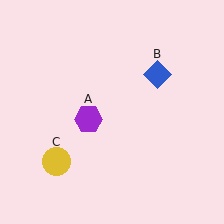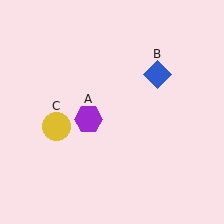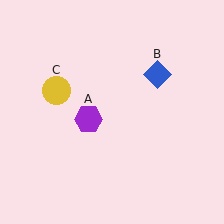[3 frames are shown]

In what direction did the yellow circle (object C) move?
The yellow circle (object C) moved up.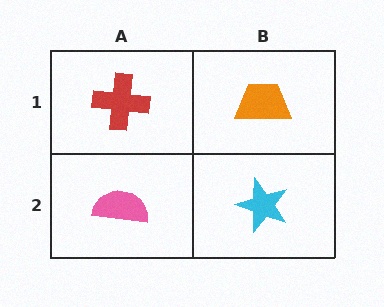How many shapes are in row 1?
2 shapes.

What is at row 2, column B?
A cyan star.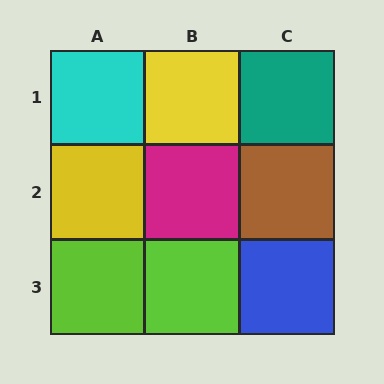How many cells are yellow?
2 cells are yellow.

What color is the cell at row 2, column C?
Brown.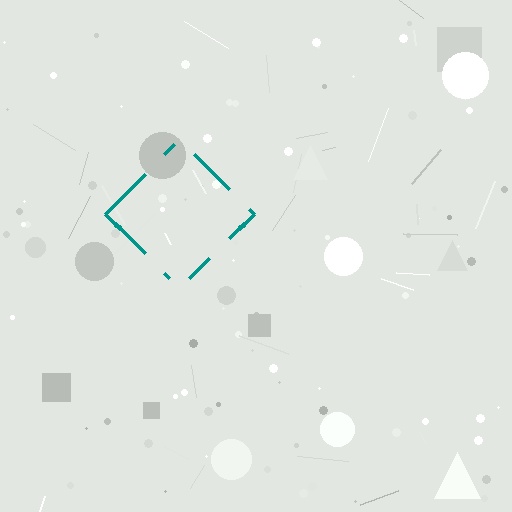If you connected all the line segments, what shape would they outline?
They would outline a diamond.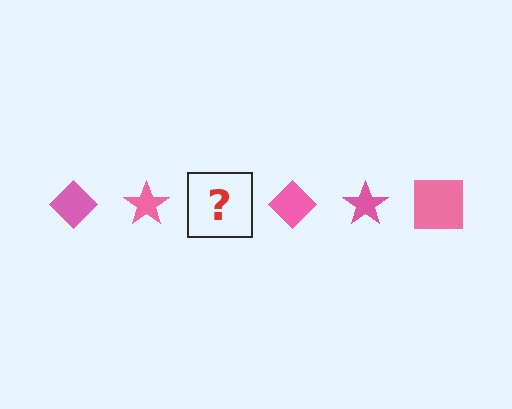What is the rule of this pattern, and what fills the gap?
The rule is that the pattern cycles through diamond, star, square shapes in pink. The gap should be filled with a pink square.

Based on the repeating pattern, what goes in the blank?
The blank should be a pink square.